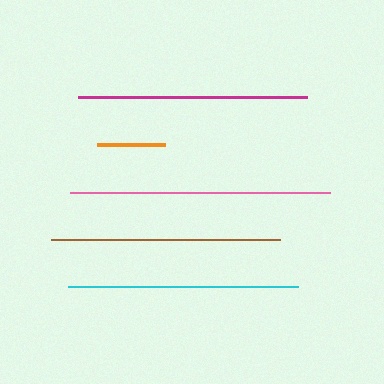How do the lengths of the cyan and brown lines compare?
The cyan and brown lines are approximately the same length.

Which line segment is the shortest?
The orange line is the shortest at approximately 68 pixels.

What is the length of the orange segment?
The orange segment is approximately 68 pixels long.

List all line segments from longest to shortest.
From longest to shortest: pink, cyan, magenta, brown, orange.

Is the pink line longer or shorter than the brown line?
The pink line is longer than the brown line.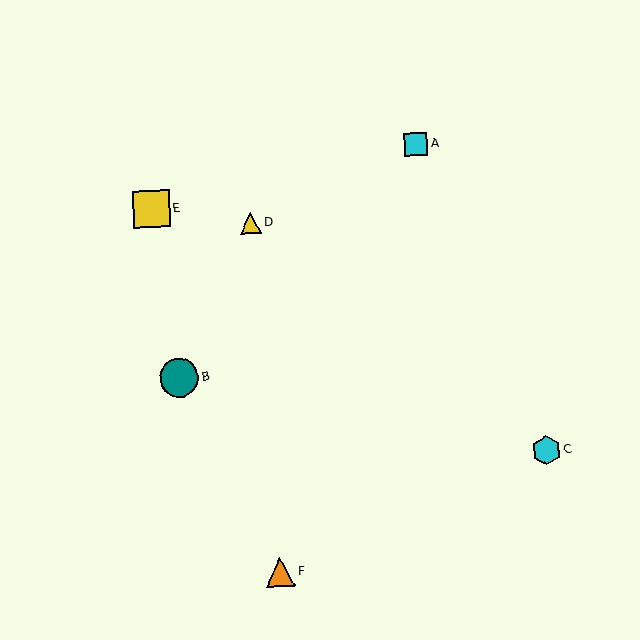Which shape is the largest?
The teal circle (labeled B) is the largest.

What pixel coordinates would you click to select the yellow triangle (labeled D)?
Click at (250, 223) to select the yellow triangle D.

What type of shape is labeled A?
Shape A is a cyan square.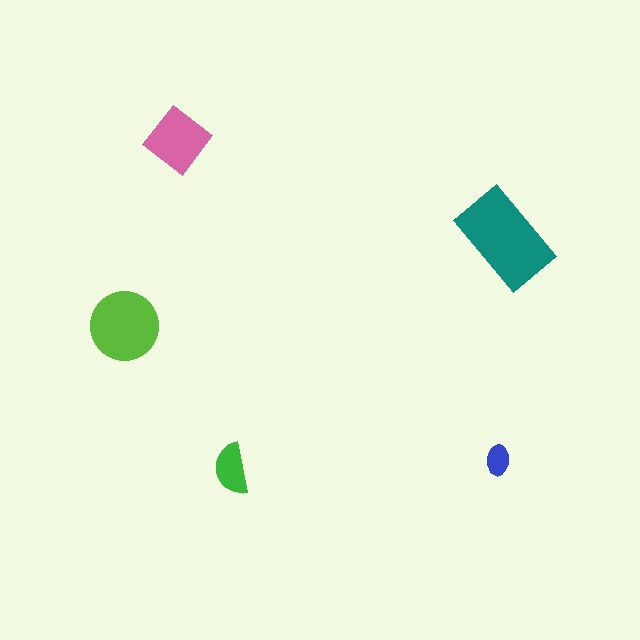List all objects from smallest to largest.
The blue ellipse, the green semicircle, the pink diamond, the lime circle, the teal rectangle.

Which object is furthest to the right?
The teal rectangle is rightmost.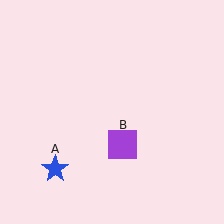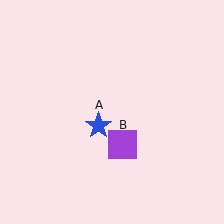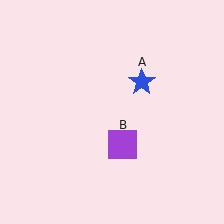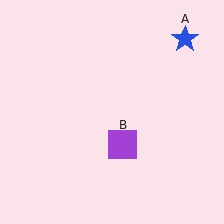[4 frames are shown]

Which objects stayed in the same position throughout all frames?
Purple square (object B) remained stationary.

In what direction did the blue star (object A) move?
The blue star (object A) moved up and to the right.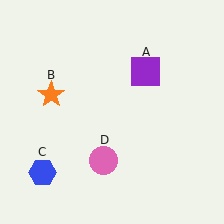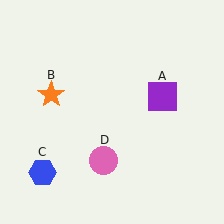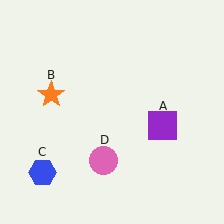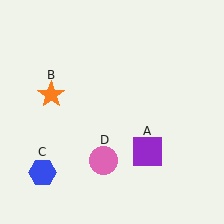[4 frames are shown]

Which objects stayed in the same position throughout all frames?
Orange star (object B) and blue hexagon (object C) and pink circle (object D) remained stationary.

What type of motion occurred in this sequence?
The purple square (object A) rotated clockwise around the center of the scene.